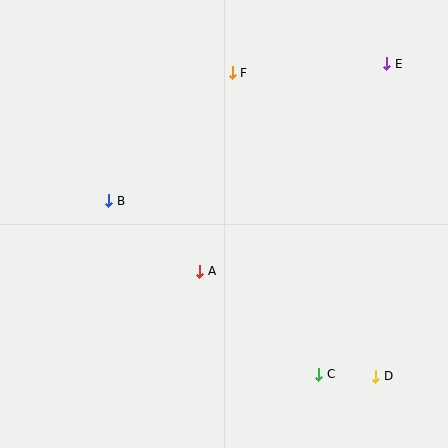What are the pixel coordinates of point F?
Point F is at (232, 73).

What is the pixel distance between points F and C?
The distance between F and C is 314 pixels.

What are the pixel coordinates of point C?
Point C is at (319, 374).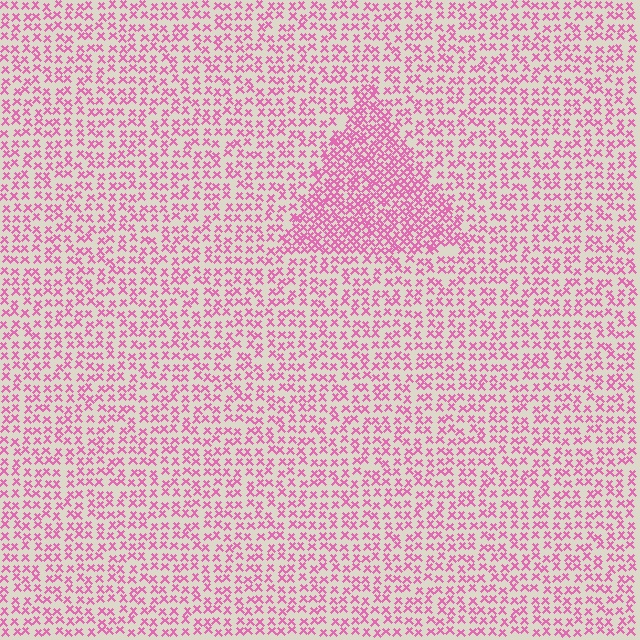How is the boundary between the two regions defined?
The boundary is defined by a change in element density (approximately 1.9x ratio). All elements are the same color, size, and shape.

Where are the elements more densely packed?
The elements are more densely packed inside the triangle boundary.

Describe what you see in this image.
The image contains small pink elements arranged at two different densities. A triangle-shaped region is visible where the elements are more densely packed than the surrounding area.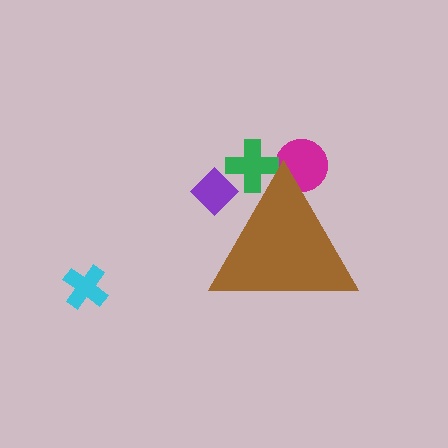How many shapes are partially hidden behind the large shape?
3 shapes are partially hidden.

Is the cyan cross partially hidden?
No, the cyan cross is fully visible.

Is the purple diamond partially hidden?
Yes, the purple diamond is partially hidden behind the brown triangle.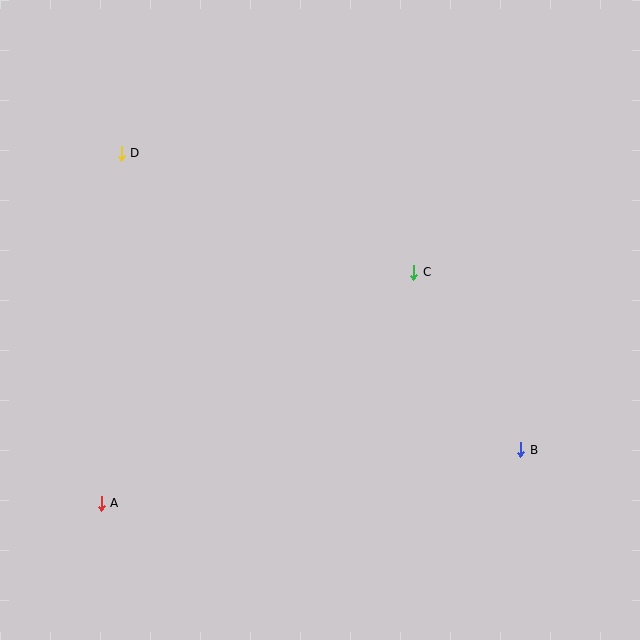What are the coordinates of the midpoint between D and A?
The midpoint between D and A is at (111, 328).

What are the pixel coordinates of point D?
Point D is at (121, 153).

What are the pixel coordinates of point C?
Point C is at (414, 272).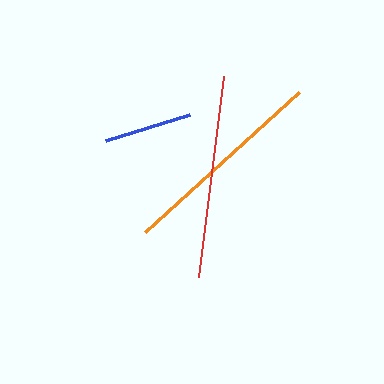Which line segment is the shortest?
The blue line is the shortest at approximately 88 pixels.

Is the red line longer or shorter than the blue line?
The red line is longer than the blue line.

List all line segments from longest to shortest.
From longest to shortest: orange, red, blue.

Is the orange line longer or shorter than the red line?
The orange line is longer than the red line.